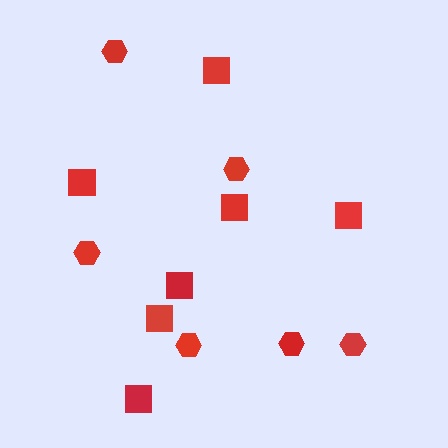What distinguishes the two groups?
There are 2 groups: one group of hexagons (6) and one group of squares (7).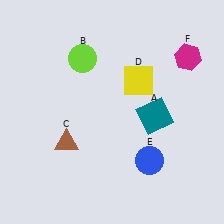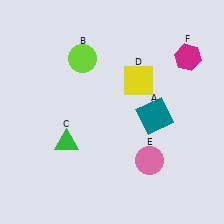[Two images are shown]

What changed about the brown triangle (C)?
In Image 1, C is brown. In Image 2, it changed to green.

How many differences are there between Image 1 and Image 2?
There are 2 differences between the two images.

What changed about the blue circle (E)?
In Image 1, E is blue. In Image 2, it changed to pink.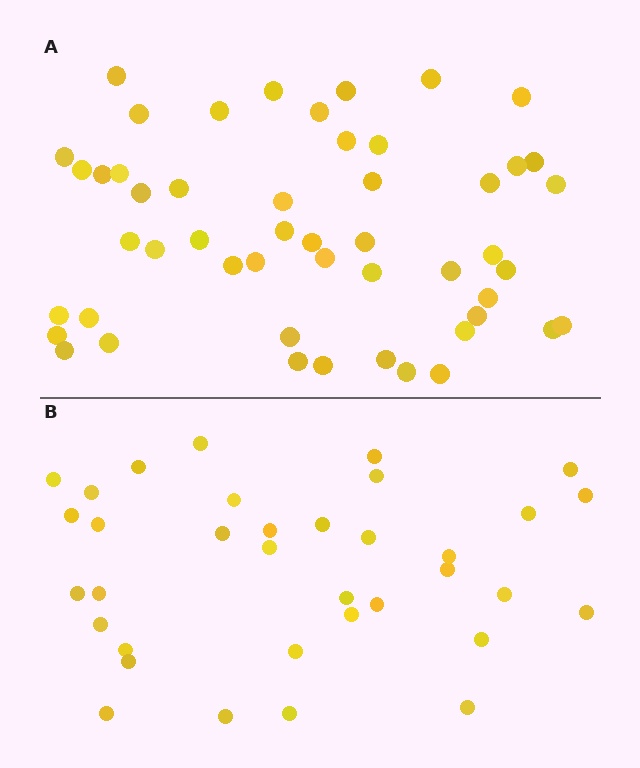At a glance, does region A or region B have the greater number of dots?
Region A (the top region) has more dots.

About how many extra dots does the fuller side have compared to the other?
Region A has approximately 15 more dots than region B.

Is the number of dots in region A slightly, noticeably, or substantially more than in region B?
Region A has substantially more. The ratio is roughly 1.5 to 1.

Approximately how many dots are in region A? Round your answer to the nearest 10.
About 50 dots. (The exact count is 51, which rounds to 50.)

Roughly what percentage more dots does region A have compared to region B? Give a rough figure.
About 45% more.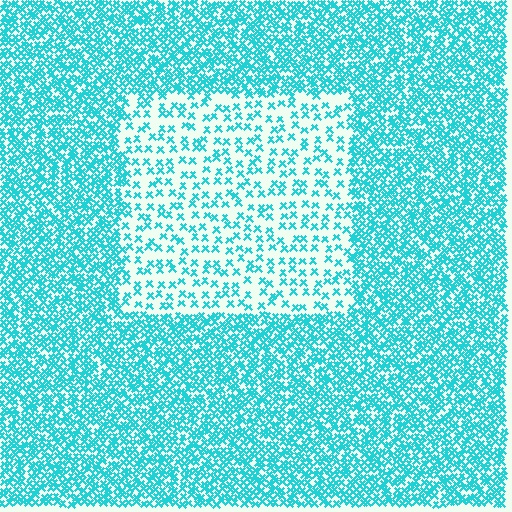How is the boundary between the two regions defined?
The boundary is defined by a change in element density (approximately 2.8x ratio). All elements are the same color, size, and shape.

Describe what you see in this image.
The image contains small cyan elements arranged at two different densities. A rectangle-shaped region is visible where the elements are less densely packed than the surrounding area.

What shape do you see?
I see a rectangle.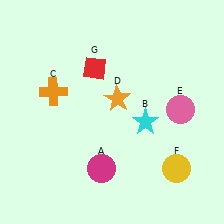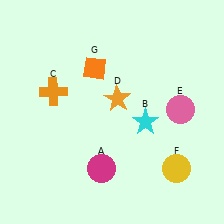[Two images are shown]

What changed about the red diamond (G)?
In Image 1, G is red. In Image 2, it changed to orange.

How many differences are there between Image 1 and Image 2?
There is 1 difference between the two images.